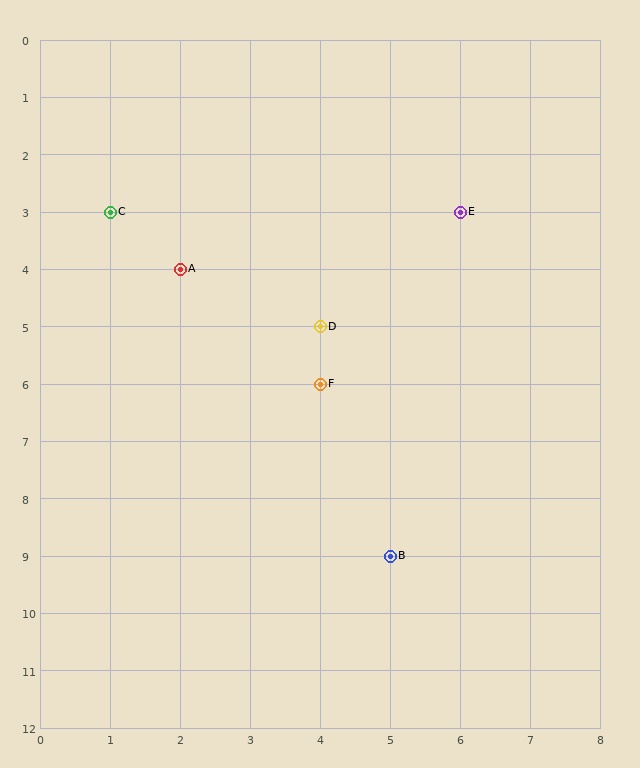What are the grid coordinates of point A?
Point A is at grid coordinates (2, 4).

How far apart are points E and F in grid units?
Points E and F are 2 columns and 3 rows apart (about 3.6 grid units diagonally).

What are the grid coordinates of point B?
Point B is at grid coordinates (5, 9).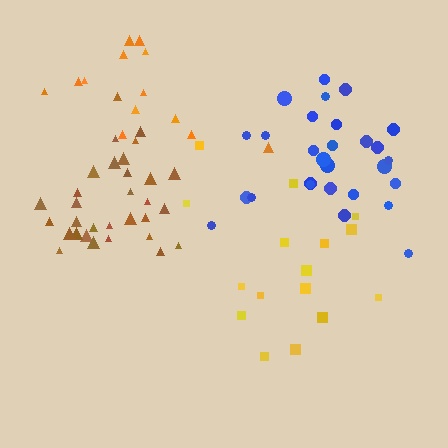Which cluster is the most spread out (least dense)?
Orange.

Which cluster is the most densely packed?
Brown.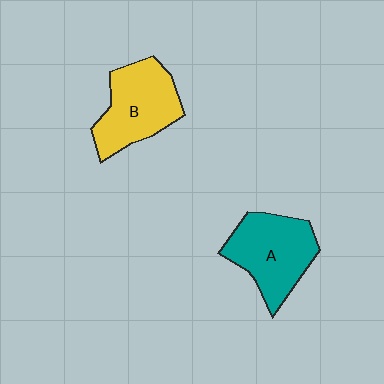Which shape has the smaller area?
Shape B (yellow).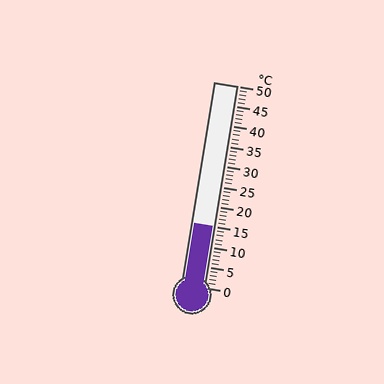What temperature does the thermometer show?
The thermometer shows approximately 15°C.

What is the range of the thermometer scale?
The thermometer scale ranges from 0°C to 50°C.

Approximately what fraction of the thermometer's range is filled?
The thermometer is filled to approximately 30% of its range.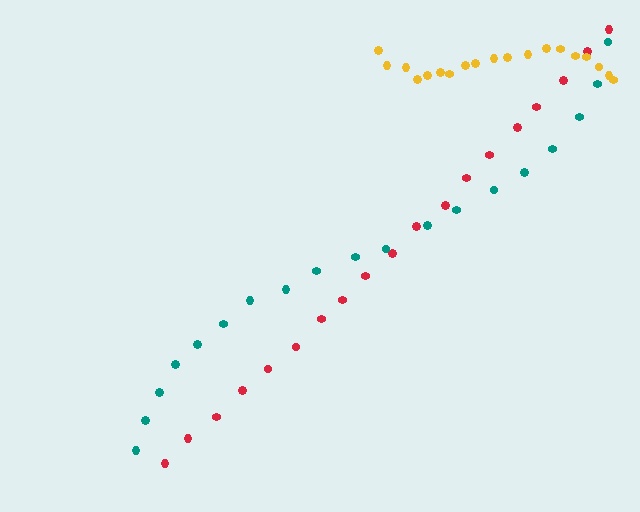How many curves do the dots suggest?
There are 3 distinct paths.